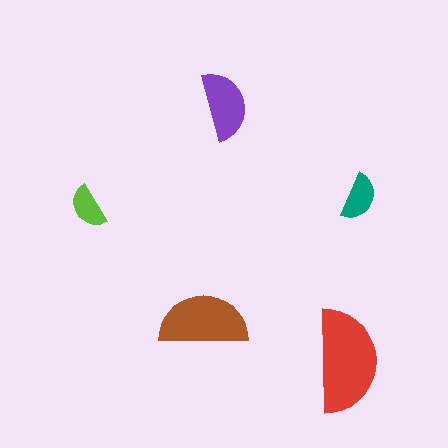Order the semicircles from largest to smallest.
the red one, the brown one, the purple one, the teal one, the lime one.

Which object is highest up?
The purple semicircle is topmost.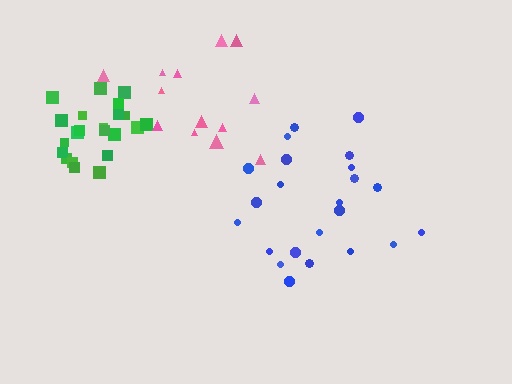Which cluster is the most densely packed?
Green.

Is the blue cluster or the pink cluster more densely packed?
Blue.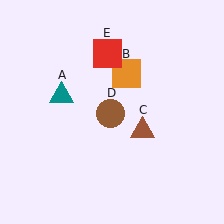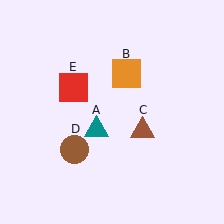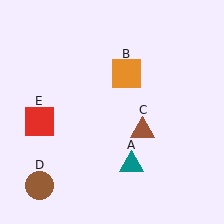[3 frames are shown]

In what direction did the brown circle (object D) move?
The brown circle (object D) moved down and to the left.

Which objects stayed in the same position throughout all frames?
Orange square (object B) and brown triangle (object C) remained stationary.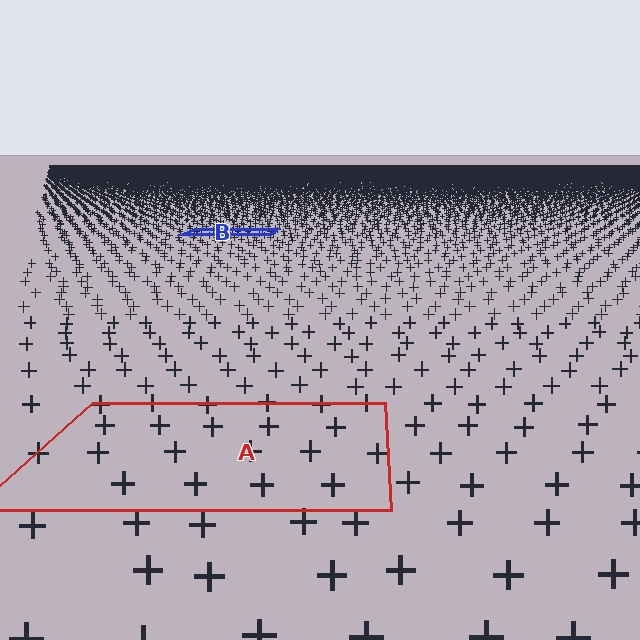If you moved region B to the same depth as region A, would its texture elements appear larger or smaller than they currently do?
They would appear larger. At a closer depth, the same texture elements are projected at a bigger on-screen size.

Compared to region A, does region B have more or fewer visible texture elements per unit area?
Region B has more texture elements per unit area — they are packed more densely because it is farther away.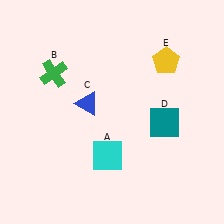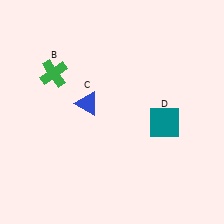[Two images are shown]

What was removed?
The cyan square (A), the yellow pentagon (E) were removed in Image 2.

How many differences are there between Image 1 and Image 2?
There are 2 differences between the two images.